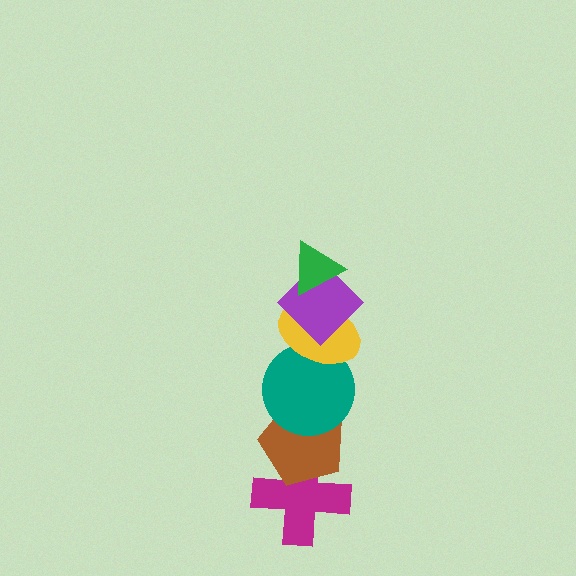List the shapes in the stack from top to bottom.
From top to bottom: the green triangle, the purple diamond, the yellow ellipse, the teal circle, the brown pentagon, the magenta cross.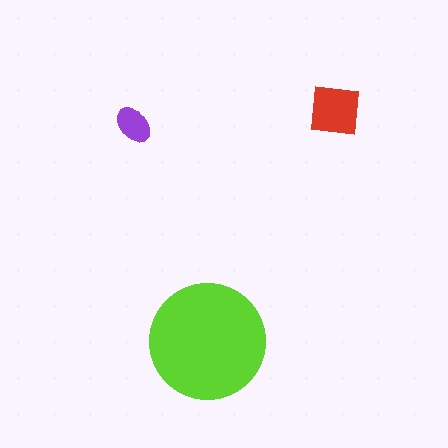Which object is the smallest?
The purple ellipse.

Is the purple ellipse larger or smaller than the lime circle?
Smaller.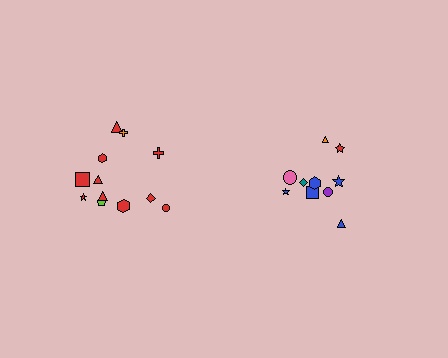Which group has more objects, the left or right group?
The left group.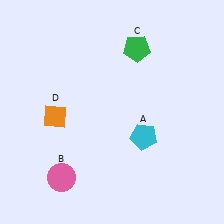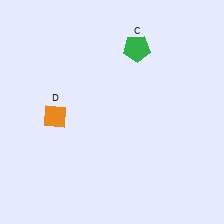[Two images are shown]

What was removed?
The pink circle (B), the cyan pentagon (A) were removed in Image 2.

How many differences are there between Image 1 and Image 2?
There are 2 differences between the two images.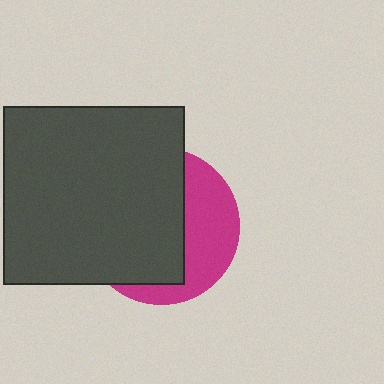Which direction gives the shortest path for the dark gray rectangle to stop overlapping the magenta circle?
Moving left gives the shortest separation.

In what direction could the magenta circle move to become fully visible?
The magenta circle could move right. That would shift it out from behind the dark gray rectangle entirely.